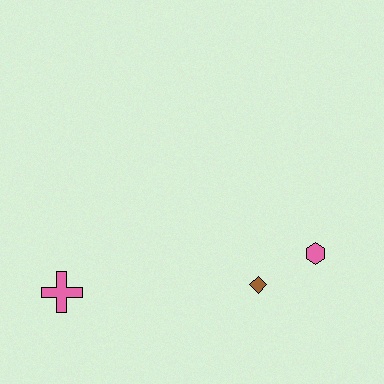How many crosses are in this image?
There is 1 cross.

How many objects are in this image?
There are 3 objects.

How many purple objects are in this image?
There are no purple objects.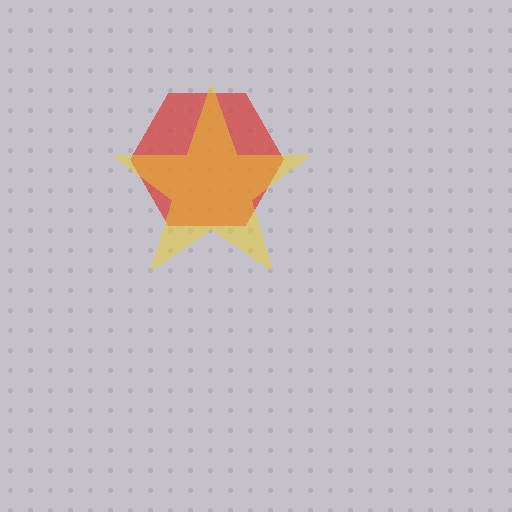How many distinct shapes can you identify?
There are 2 distinct shapes: a red hexagon, a yellow star.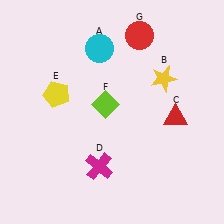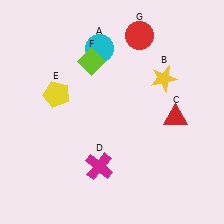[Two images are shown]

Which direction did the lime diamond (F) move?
The lime diamond (F) moved up.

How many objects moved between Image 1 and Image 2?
1 object moved between the two images.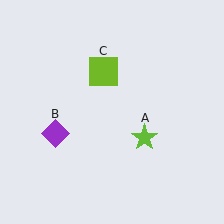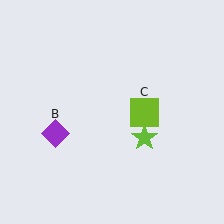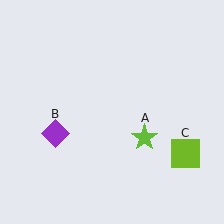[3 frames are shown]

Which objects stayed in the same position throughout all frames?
Lime star (object A) and purple diamond (object B) remained stationary.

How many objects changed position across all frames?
1 object changed position: lime square (object C).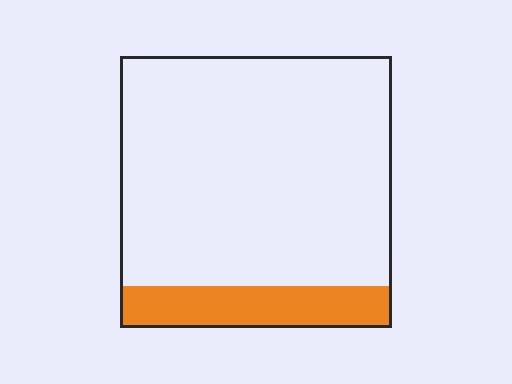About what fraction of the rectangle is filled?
About one sixth (1/6).